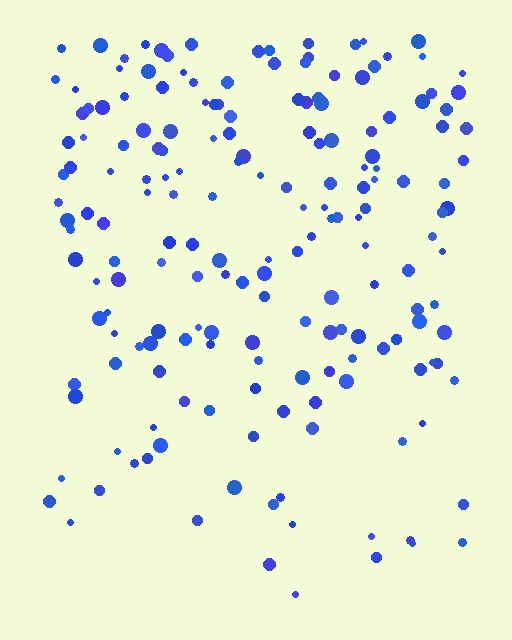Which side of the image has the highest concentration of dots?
The top.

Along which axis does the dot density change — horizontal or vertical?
Vertical.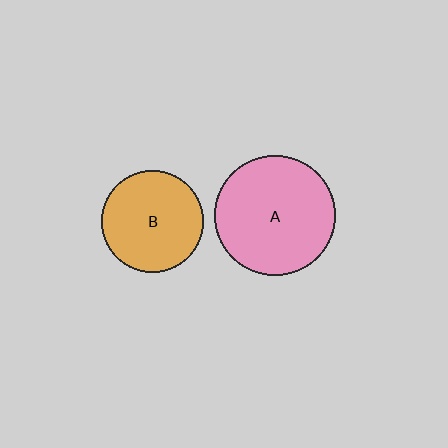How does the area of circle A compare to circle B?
Approximately 1.4 times.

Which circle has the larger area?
Circle A (pink).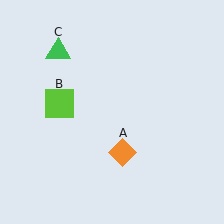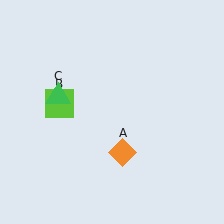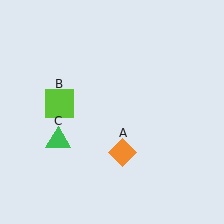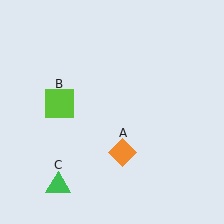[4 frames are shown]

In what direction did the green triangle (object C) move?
The green triangle (object C) moved down.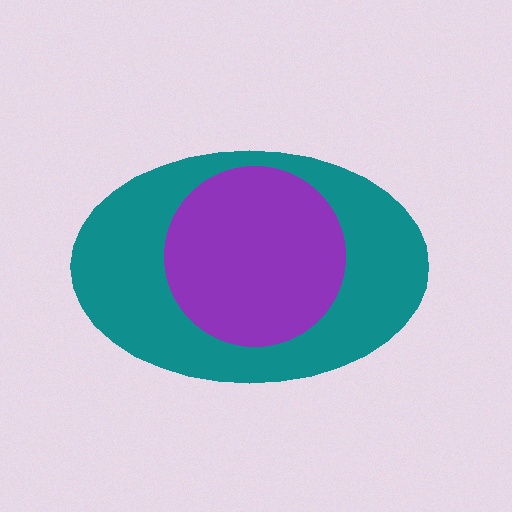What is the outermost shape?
The teal ellipse.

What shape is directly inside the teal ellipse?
The purple circle.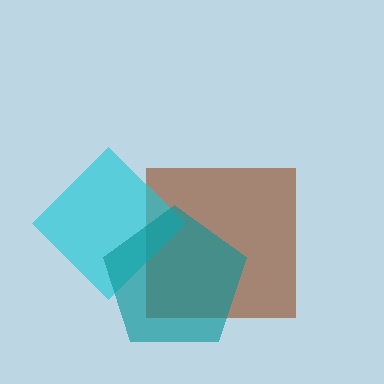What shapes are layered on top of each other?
The layered shapes are: a brown square, a cyan diamond, a teal pentagon.